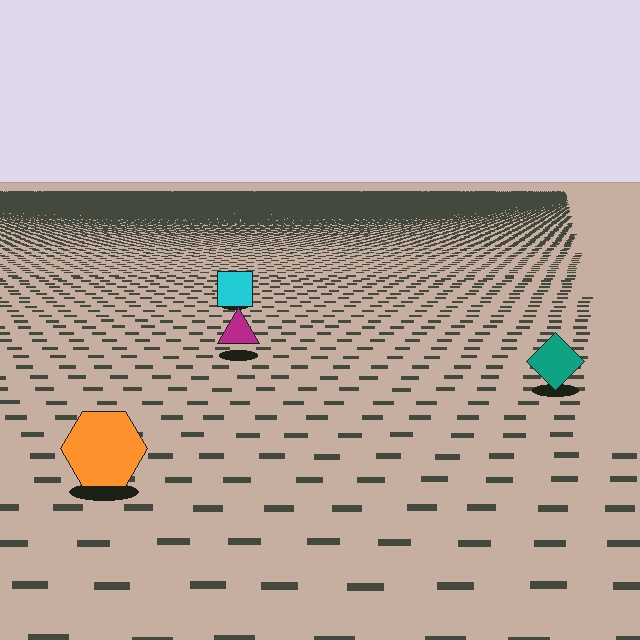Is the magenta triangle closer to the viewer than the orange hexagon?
No. The orange hexagon is closer — you can tell from the texture gradient: the ground texture is coarser near it.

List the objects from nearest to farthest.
From nearest to farthest: the orange hexagon, the teal diamond, the magenta triangle, the cyan square.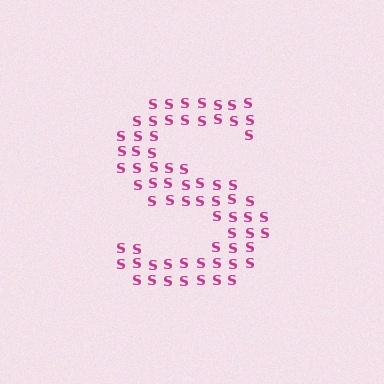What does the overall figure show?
The overall figure shows the letter S.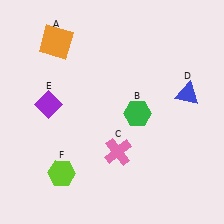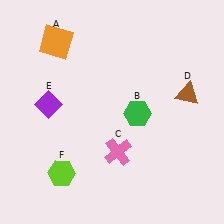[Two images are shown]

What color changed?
The triangle (D) changed from blue in Image 1 to brown in Image 2.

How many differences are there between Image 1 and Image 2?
There is 1 difference between the two images.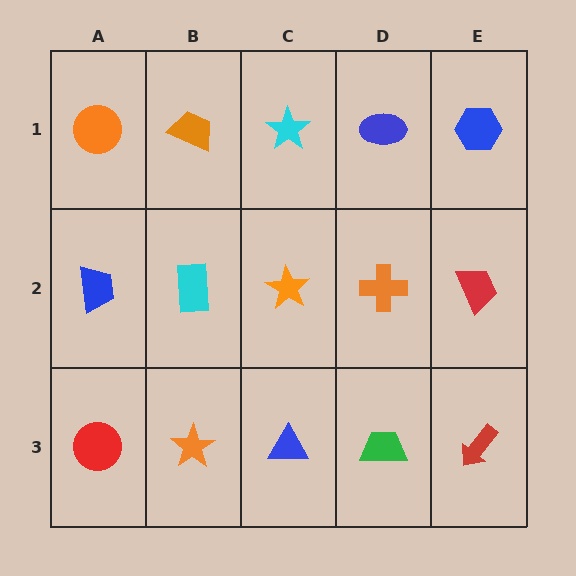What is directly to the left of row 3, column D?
A blue triangle.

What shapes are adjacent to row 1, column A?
A blue trapezoid (row 2, column A), an orange trapezoid (row 1, column B).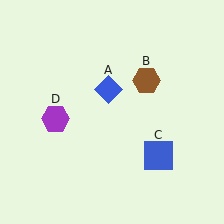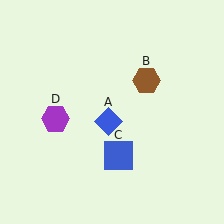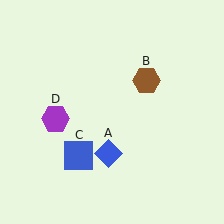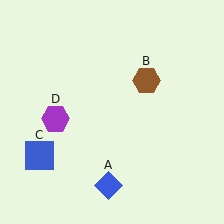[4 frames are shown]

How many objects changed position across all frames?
2 objects changed position: blue diamond (object A), blue square (object C).